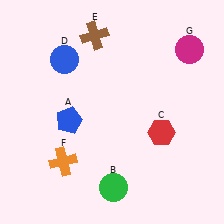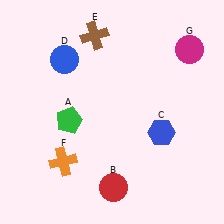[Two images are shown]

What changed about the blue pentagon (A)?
In Image 1, A is blue. In Image 2, it changed to green.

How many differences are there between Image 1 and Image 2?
There are 3 differences between the two images.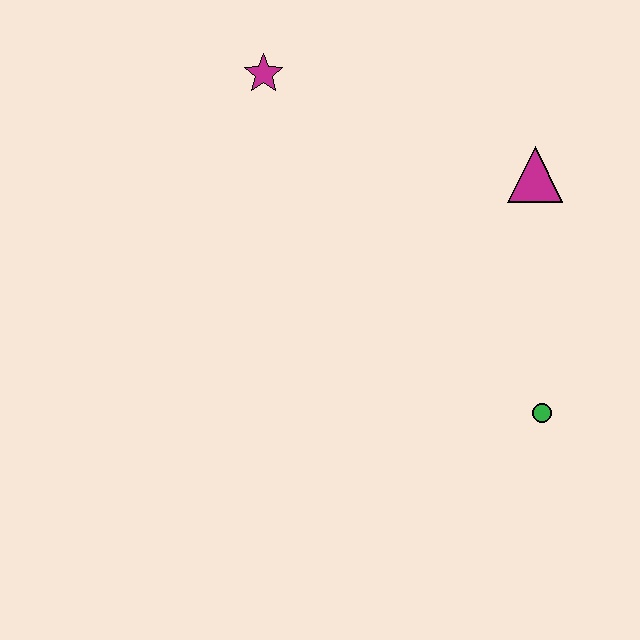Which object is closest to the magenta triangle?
The green circle is closest to the magenta triangle.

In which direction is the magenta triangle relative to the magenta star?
The magenta triangle is to the right of the magenta star.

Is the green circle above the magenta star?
No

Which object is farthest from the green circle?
The magenta star is farthest from the green circle.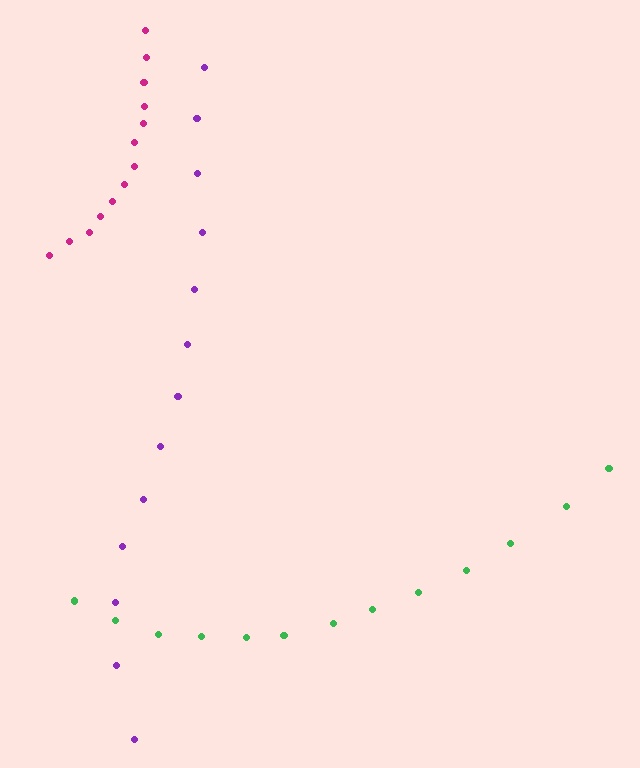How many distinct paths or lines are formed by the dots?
There are 3 distinct paths.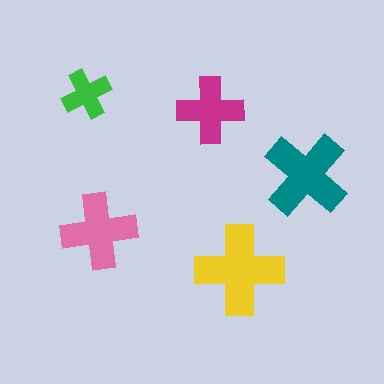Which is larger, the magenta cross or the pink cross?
The pink one.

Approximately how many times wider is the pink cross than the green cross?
About 1.5 times wider.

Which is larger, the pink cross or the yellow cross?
The yellow one.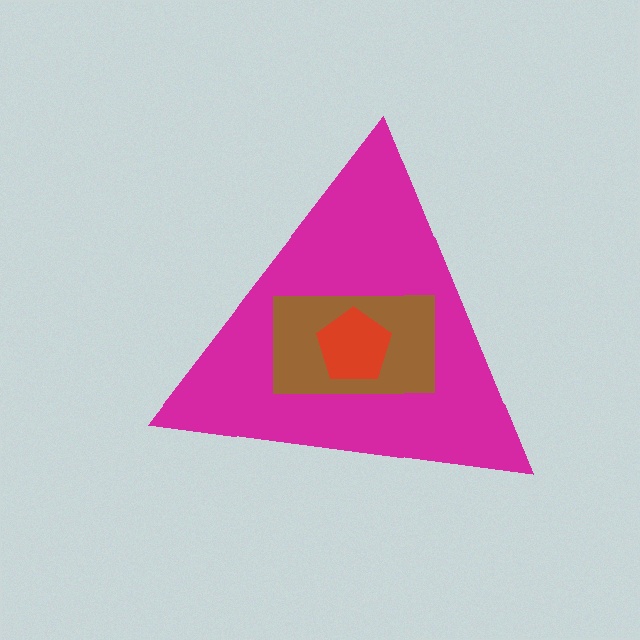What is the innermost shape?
The red pentagon.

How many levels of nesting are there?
3.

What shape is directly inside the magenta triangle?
The brown rectangle.